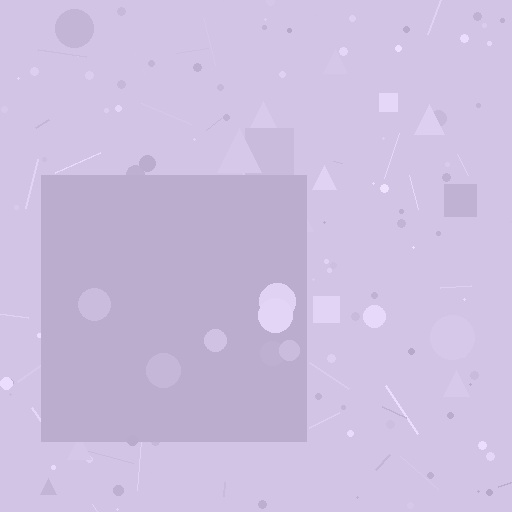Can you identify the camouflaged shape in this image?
The camouflaged shape is a square.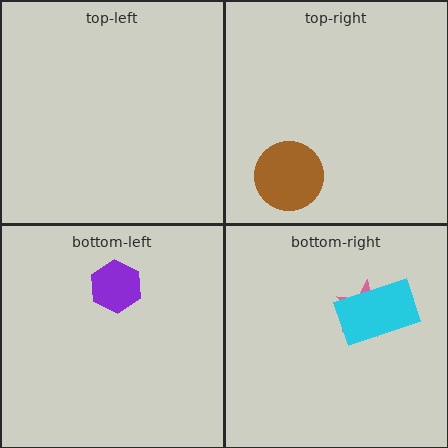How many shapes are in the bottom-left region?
1.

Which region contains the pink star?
The bottom-right region.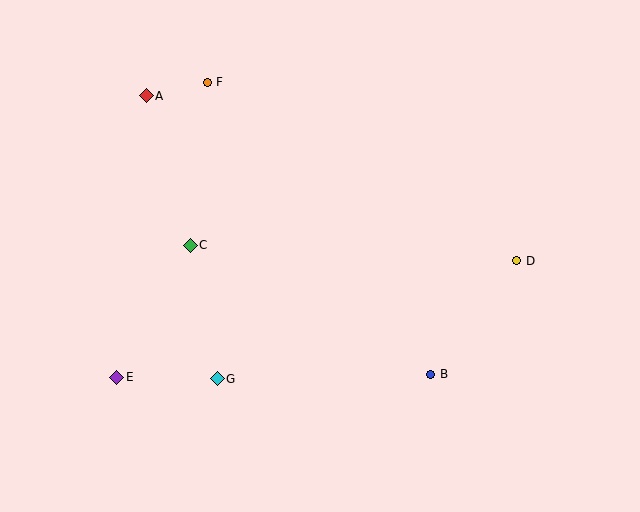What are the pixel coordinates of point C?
Point C is at (190, 245).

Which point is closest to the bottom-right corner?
Point B is closest to the bottom-right corner.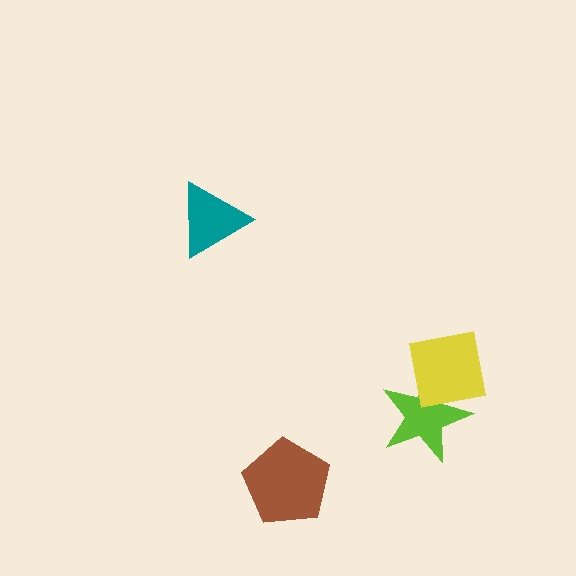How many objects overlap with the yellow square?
1 object overlaps with the yellow square.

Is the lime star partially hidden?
Yes, it is partially covered by another shape.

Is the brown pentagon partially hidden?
No, no other shape covers it.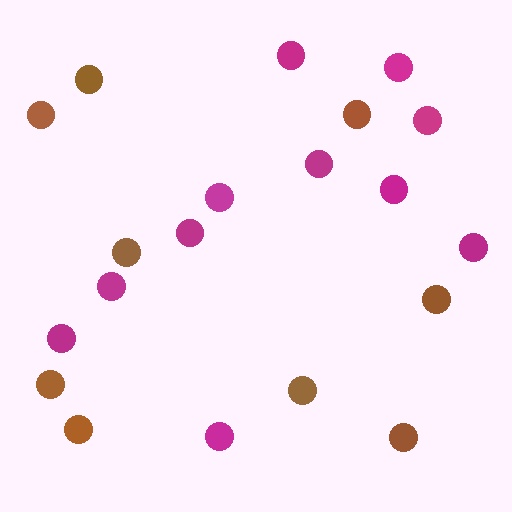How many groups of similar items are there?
There are 2 groups: one group of brown circles (9) and one group of magenta circles (11).